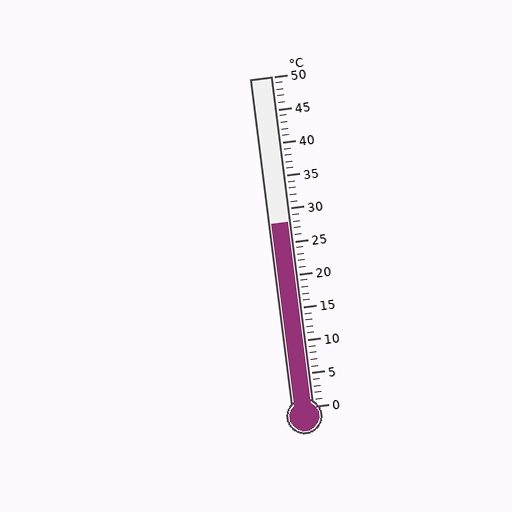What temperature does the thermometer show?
The thermometer shows approximately 28°C.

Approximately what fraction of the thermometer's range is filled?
The thermometer is filled to approximately 55% of its range.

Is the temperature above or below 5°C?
The temperature is above 5°C.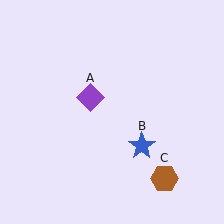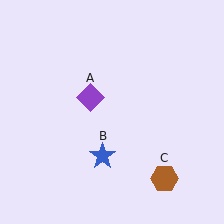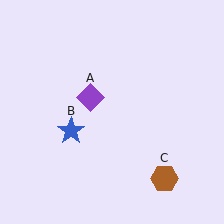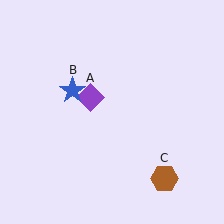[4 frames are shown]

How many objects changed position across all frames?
1 object changed position: blue star (object B).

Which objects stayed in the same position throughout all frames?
Purple diamond (object A) and brown hexagon (object C) remained stationary.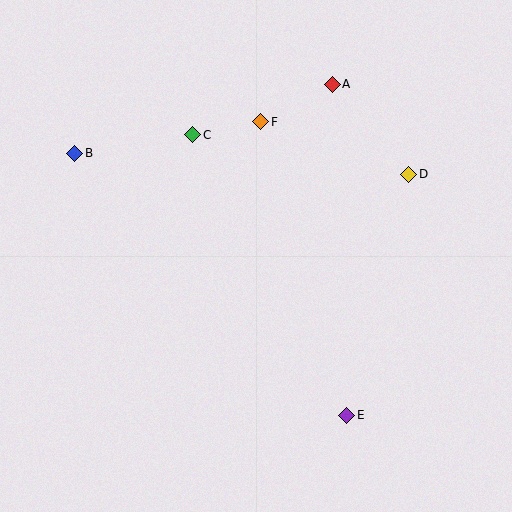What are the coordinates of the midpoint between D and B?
The midpoint between D and B is at (242, 164).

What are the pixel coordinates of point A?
Point A is at (332, 84).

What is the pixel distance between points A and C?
The distance between A and C is 148 pixels.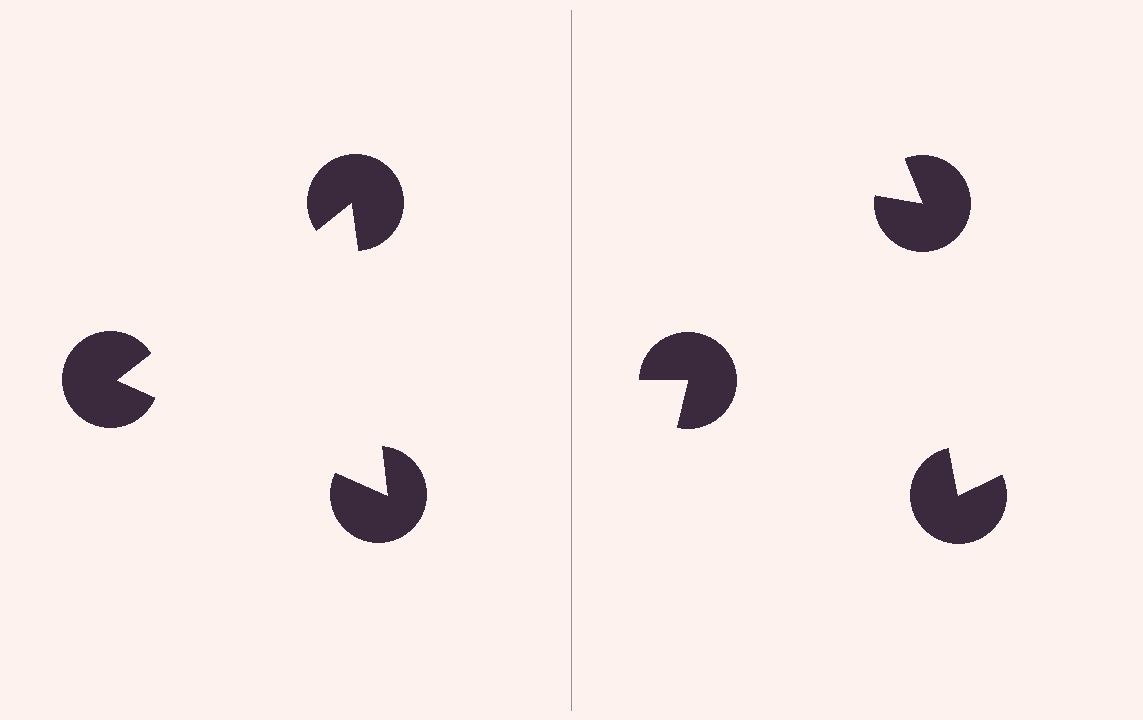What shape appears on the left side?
An illusory triangle.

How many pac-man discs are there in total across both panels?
6 — 3 on each side.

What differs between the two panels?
The pac-man discs are positioned identically on both sides; only the wedge orientations differ. On the left they align to a triangle; on the right they are misaligned.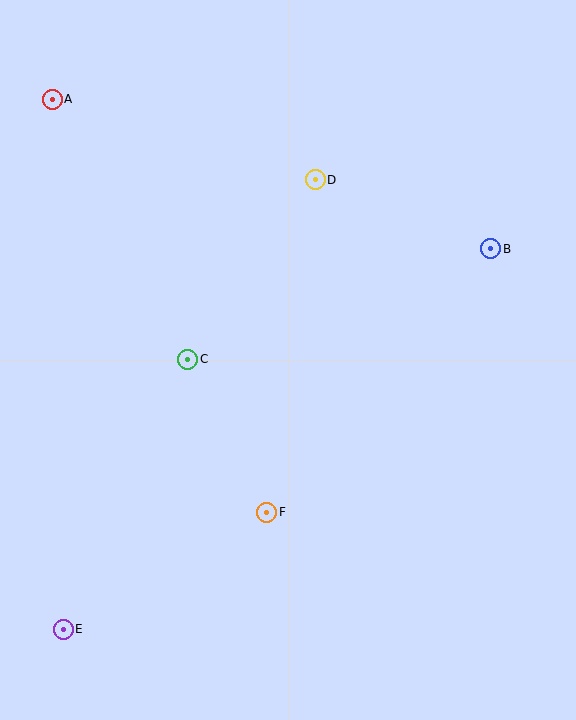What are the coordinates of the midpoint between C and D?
The midpoint between C and D is at (251, 270).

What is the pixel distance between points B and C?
The distance between B and C is 323 pixels.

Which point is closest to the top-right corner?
Point B is closest to the top-right corner.